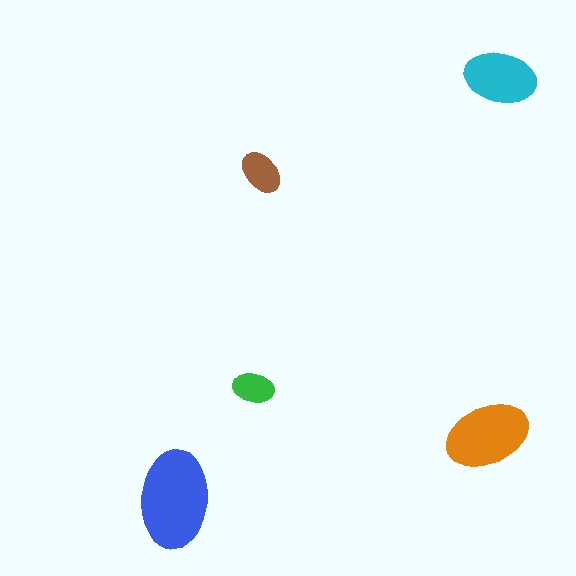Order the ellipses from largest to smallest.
the blue one, the orange one, the cyan one, the brown one, the green one.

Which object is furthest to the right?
The cyan ellipse is rightmost.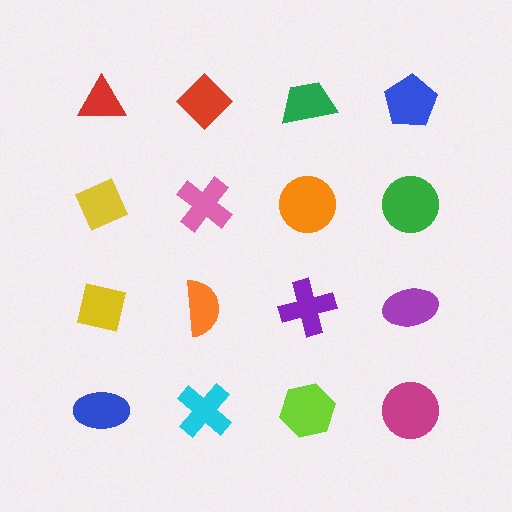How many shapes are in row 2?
4 shapes.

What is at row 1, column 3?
A green trapezoid.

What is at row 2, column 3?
An orange circle.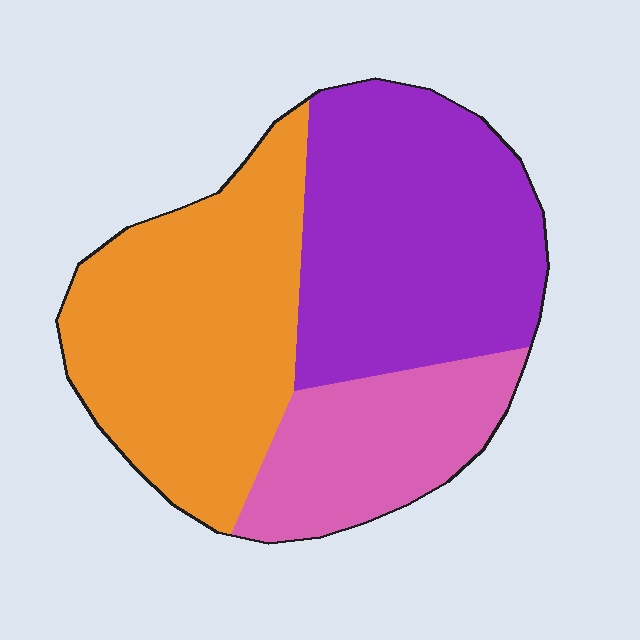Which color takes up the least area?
Pink, at roughly 20%.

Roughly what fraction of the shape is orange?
Orange covers 40% of the shape.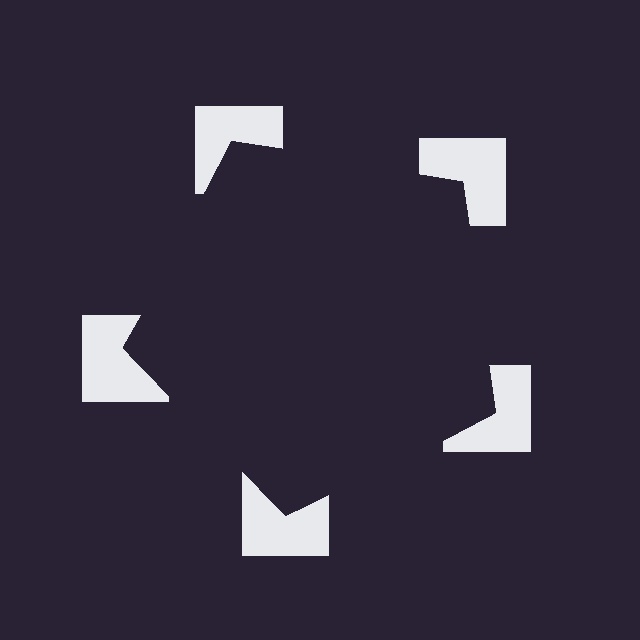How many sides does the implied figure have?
5 sides.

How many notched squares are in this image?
There are 5 — one at each vertex of the illusory pentagon.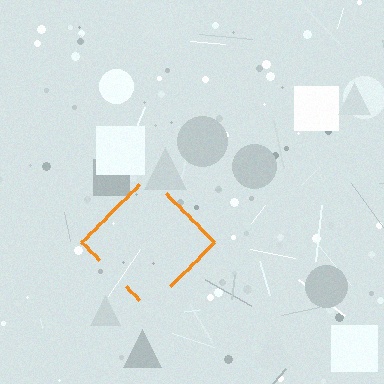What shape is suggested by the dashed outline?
The dashed outline suggests a diamond.